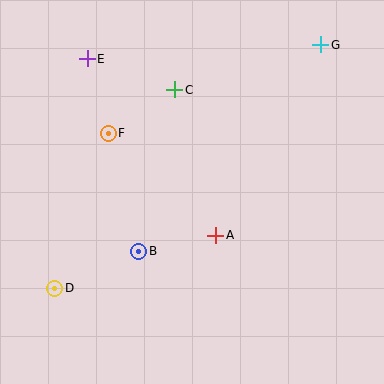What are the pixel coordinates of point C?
Point C is at (175, 90).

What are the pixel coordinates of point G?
Point G is at (321, 45).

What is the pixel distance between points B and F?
The distance between B and F is 122 pixels.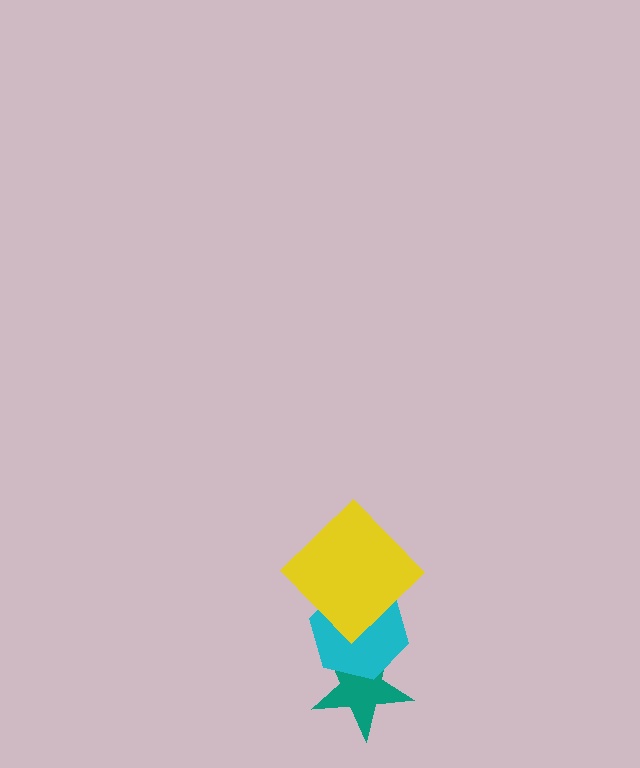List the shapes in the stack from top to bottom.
From top to bottom: the yellow diamond, the cyan hexagon, the teal star.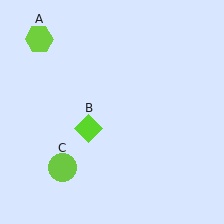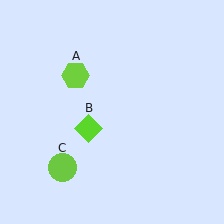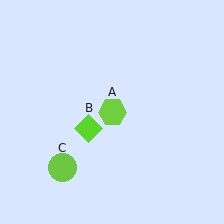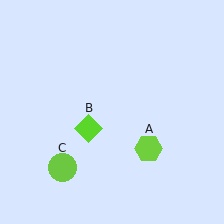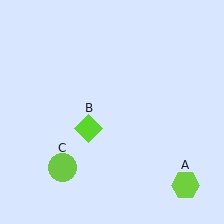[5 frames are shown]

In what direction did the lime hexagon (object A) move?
The lime hexagon (object A) moved down and to the right.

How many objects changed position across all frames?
1 object changed position: lime hexagon (object A).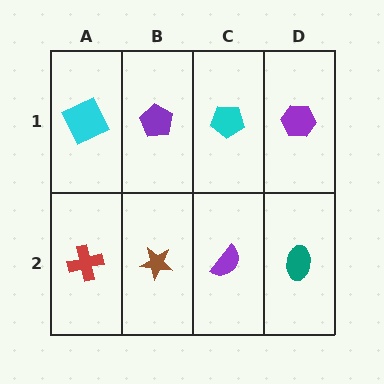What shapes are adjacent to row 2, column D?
A purple hexagon (row 1, column D), a purple semicircle (row 2, column C).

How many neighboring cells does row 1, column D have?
2.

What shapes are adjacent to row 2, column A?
A cyan square (row 1, column A), a brown star (row 2, column B).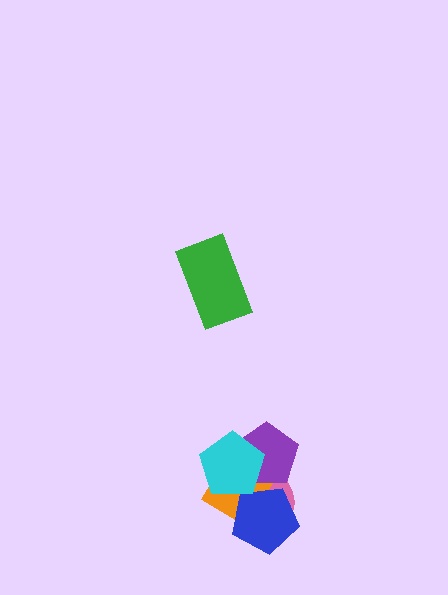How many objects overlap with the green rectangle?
0 objects overlap with the green rectangle.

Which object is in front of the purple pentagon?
The cyan pentagon is in front of the purple pentagon.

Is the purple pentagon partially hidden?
Yes, it is partially covered by another shape.